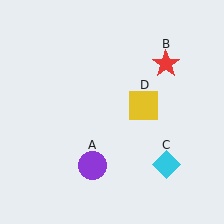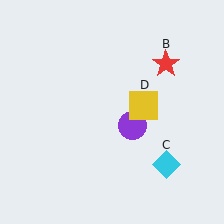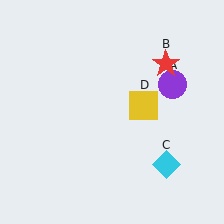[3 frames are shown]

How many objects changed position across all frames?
1 object changed position: purple circle (object A).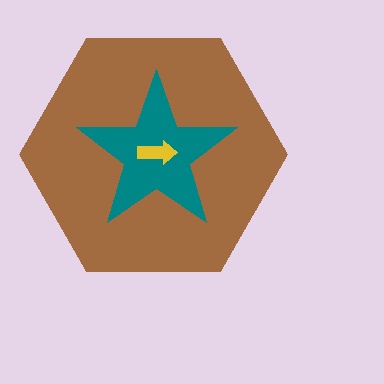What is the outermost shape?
The brown hexagon.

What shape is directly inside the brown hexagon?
The teal star.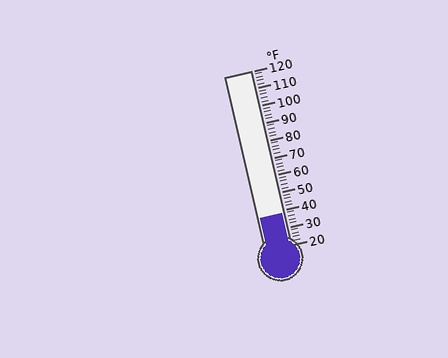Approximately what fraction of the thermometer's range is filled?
The thermometer is filled to approximately 20% of its range.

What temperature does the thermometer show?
The thermometer shows approximately 38°F.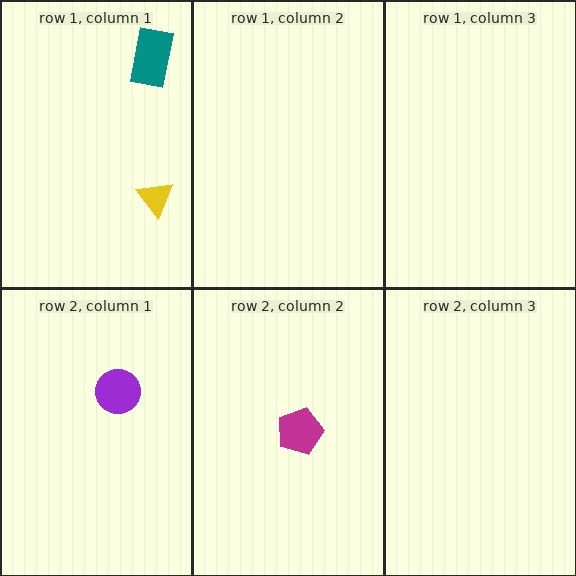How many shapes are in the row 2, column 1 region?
1.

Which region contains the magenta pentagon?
The row 2, column 2 region.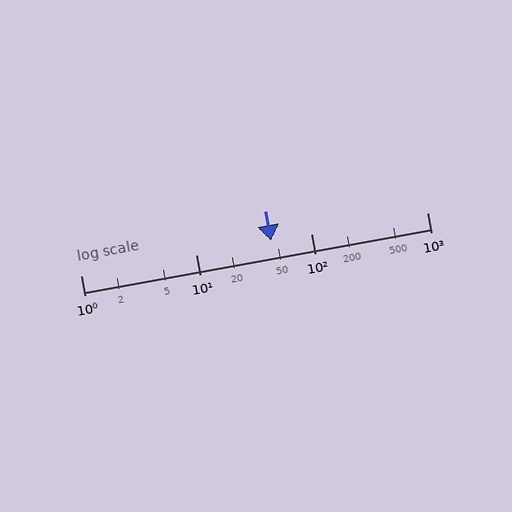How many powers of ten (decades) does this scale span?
The scale spans 3 decades, from 1 to 1000.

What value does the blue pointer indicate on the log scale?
The pointer indicates approximately 45.